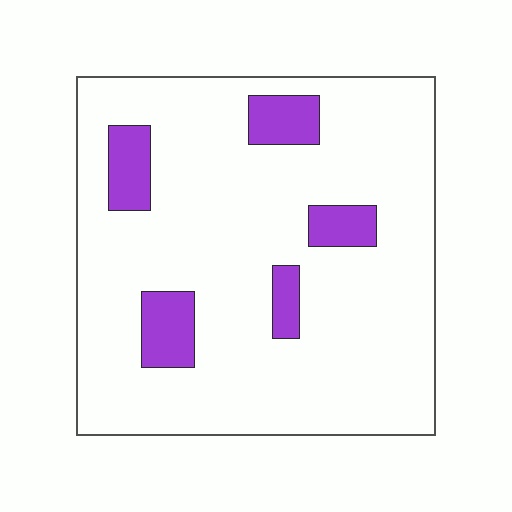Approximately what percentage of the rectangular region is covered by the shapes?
Approximately 15%.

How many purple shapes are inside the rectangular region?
5.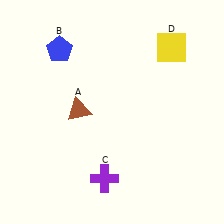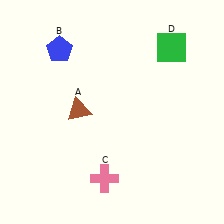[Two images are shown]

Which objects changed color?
C changed from purple to pink. D changed from yellow to green.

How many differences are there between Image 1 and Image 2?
There are 2 differences between the two images.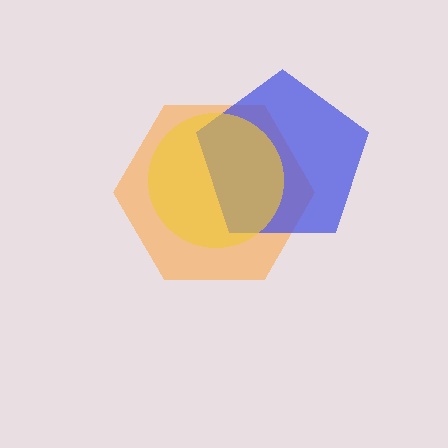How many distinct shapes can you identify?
There are 3 distinct shapes: an orange hexagon, a blue pentagon, a yellow circle.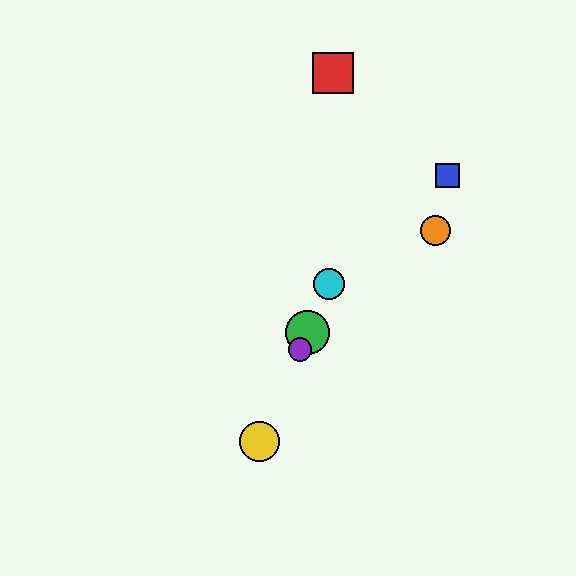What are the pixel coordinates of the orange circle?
The orange circle is at (435, 231).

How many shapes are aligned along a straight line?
4 shapes (the green circle, the yellow circle, the purple circle, the cyan circle) are aligned along a straight line.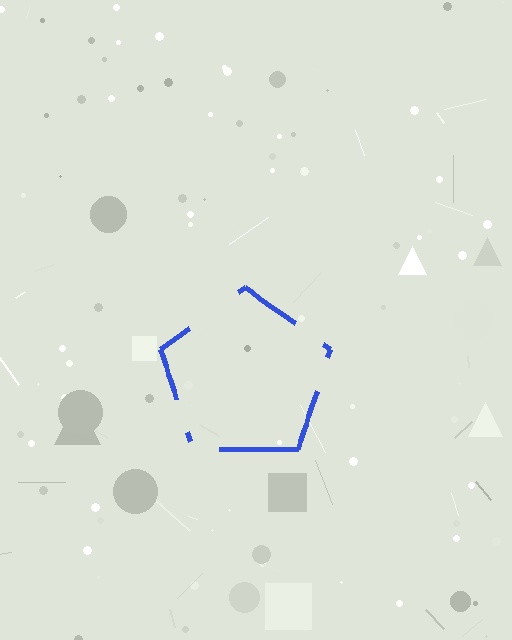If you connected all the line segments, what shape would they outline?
They would outline a pentagon.